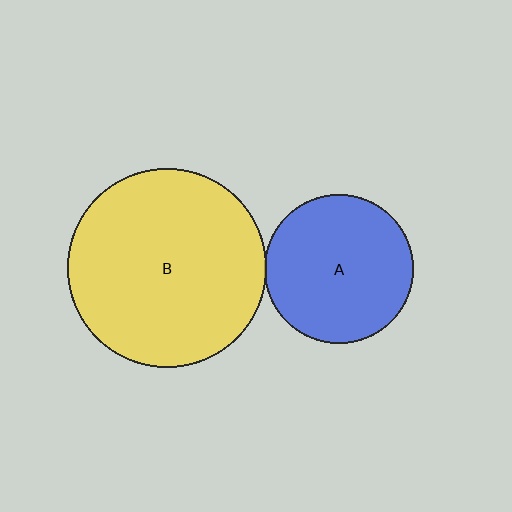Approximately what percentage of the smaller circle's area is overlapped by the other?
Approximately 5%.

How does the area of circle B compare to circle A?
Approximately 1.8 times.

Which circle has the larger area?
Circle B (yellow).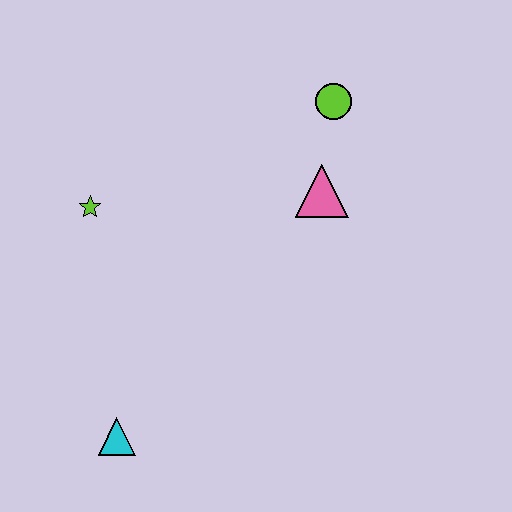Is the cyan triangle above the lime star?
No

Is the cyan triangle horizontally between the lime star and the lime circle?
Yes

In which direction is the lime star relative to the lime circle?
The lime star is to the left of the lime circle.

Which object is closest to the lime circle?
The pink triangle is closest to the lime circle.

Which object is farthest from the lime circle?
The cyan triangle is farthest from the lime circle.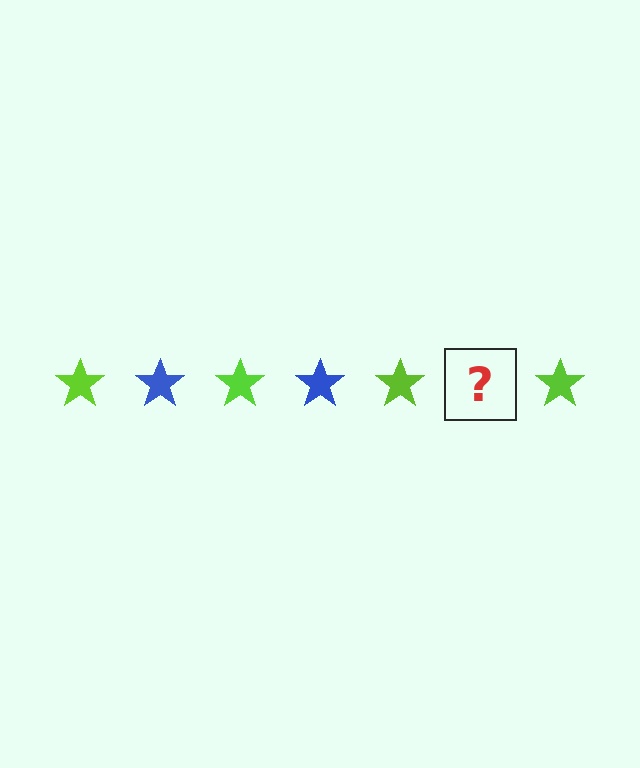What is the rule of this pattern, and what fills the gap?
The rule is that the pattern cycles through lime, blue stars. The gap should be filled with a blue star.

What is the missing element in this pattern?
The missing element is a blue star.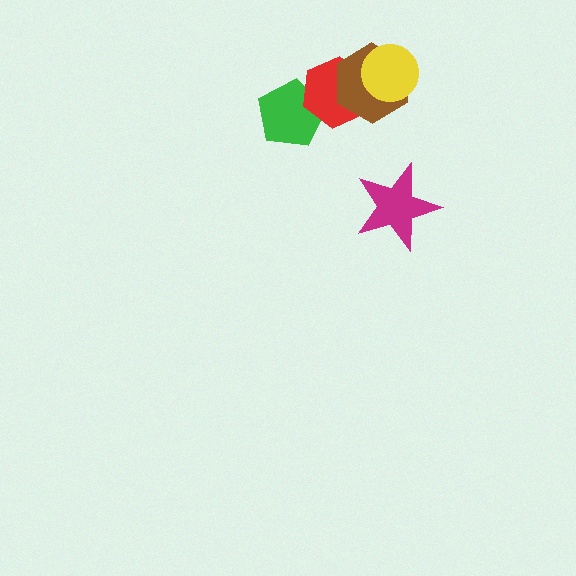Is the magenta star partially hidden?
No, no other shape covers it.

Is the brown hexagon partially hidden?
Yes, it is partially covered by another shape.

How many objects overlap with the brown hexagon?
2 objects overlap with the brown hexagon.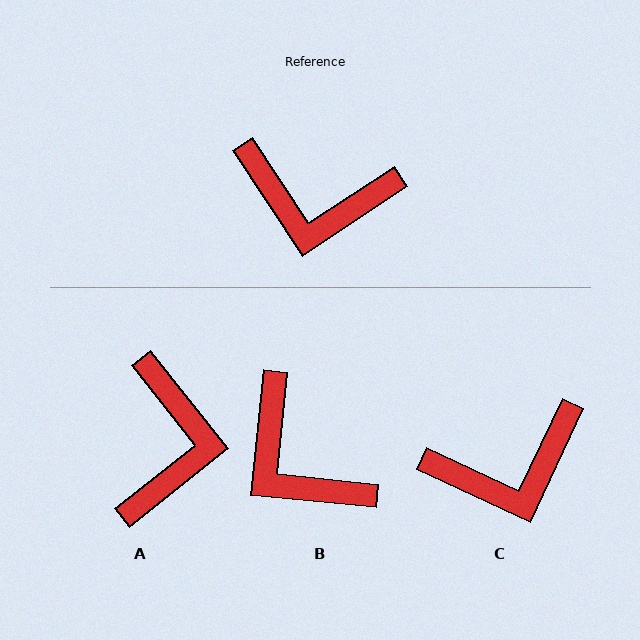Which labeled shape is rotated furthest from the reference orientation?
A, about 95 degrees away.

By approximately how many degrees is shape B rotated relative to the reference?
Approximately 39 degrees clockwise.